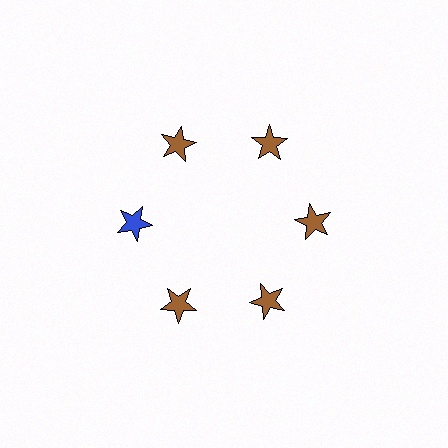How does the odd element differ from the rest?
It has a different color: blue instead of brown.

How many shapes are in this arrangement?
There are 6 shapes arranged in a ring pattern.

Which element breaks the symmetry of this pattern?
The blue star at roughly the 9 o'clock position breaks the symmetry. All other shapes are brown stars.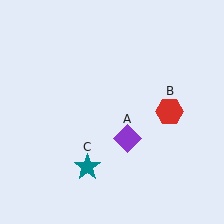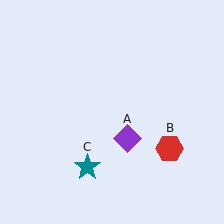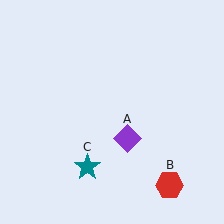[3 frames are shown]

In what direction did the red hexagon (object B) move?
The red hexagon (object B) moved down.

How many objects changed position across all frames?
1 object changed position: red hexagon (object B).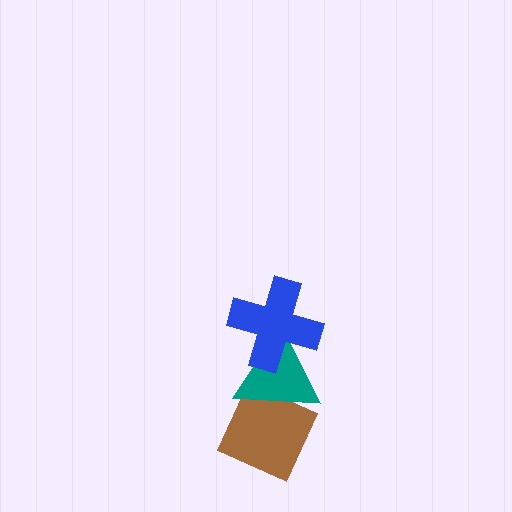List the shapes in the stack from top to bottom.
From top to bottom: the blue cross, the teal triangle, the brown diamond.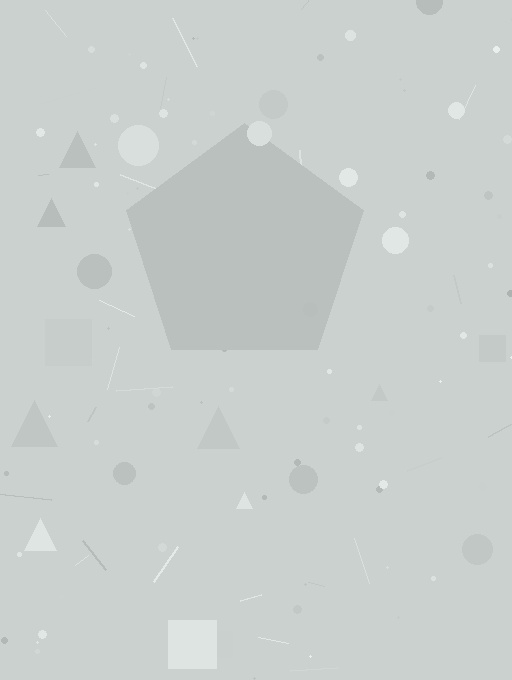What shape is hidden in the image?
A pentagon is hidden in the image.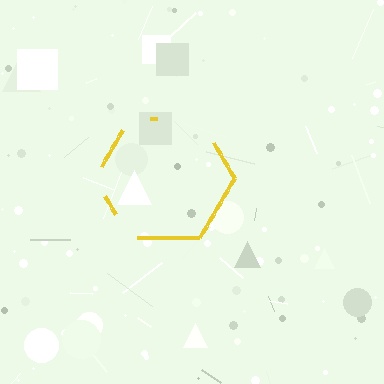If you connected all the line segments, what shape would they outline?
They would outline a hexagon.